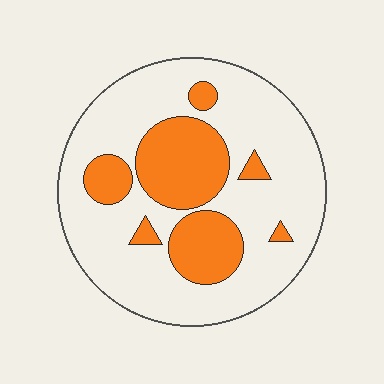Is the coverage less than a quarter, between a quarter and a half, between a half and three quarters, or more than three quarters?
Between a quarter and a half.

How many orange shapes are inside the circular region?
7.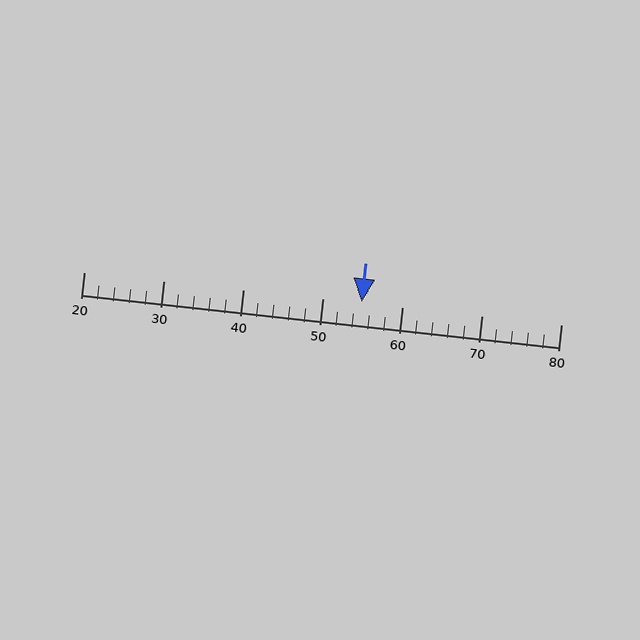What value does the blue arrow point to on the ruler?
The blue arrow points to approximately 55.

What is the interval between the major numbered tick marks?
The major tick marks are spaced 10 units apart.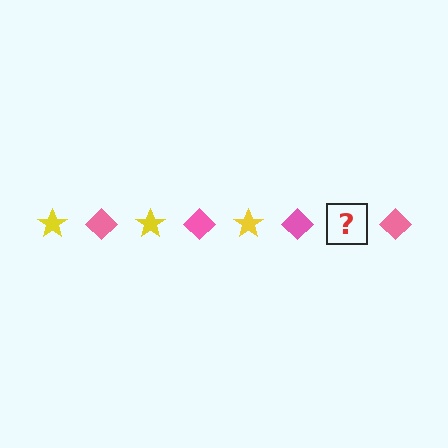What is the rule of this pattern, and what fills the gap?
The rule is that the pattern alternates between yellow star and pink diamond. The gap should be filled with a yellow star.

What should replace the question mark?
The question mark should be replaced with a yellow star.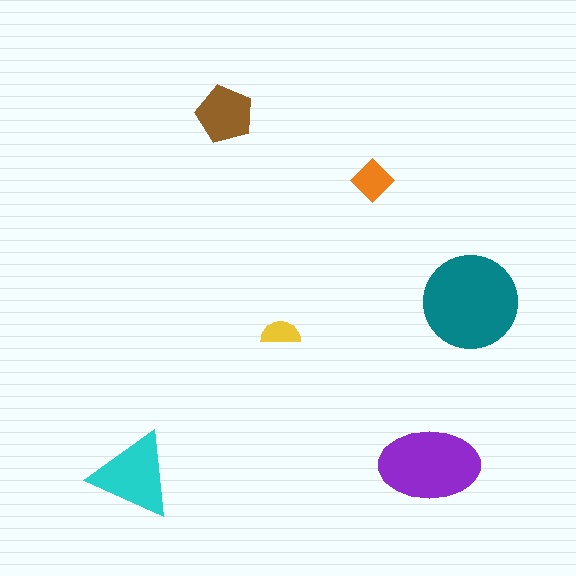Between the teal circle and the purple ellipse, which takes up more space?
The teal circle.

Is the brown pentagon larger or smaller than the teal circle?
Smaller.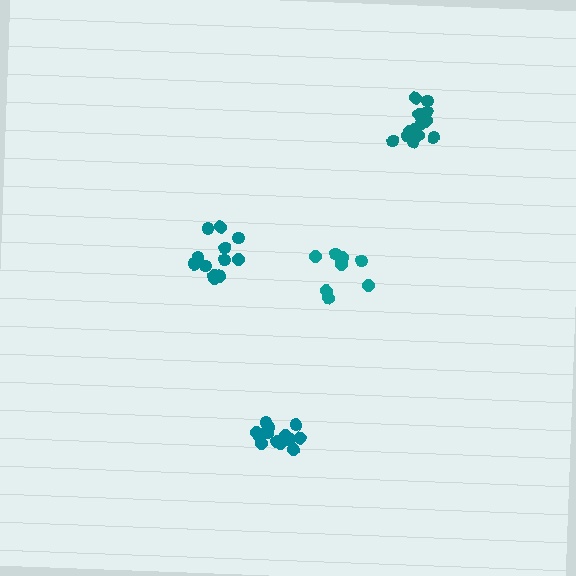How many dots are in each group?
Group 1: 9 dots, Group 2: 14 dots, Group 3: 14 dots, Group 4: 12 dots (49 total).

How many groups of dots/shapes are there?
There are 4 groups.